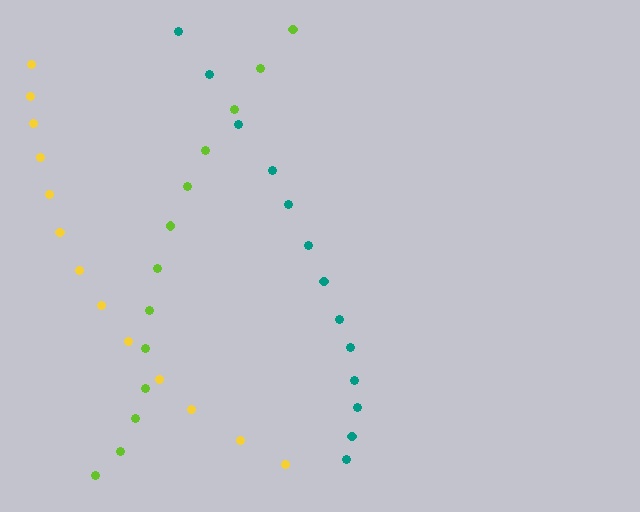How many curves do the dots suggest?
There are 3 distinct paths.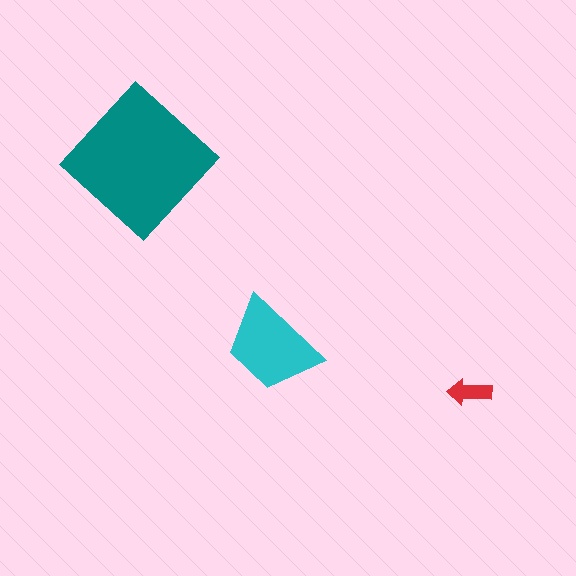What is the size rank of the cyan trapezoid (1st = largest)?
2nd.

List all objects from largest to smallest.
The teal diamond, the cyan trapezoid, the red arrow.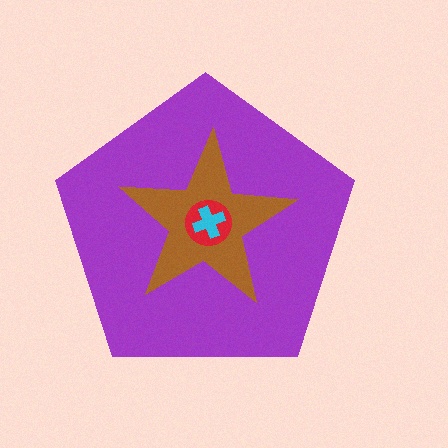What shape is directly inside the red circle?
The cyan cross.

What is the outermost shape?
The purple pentagon.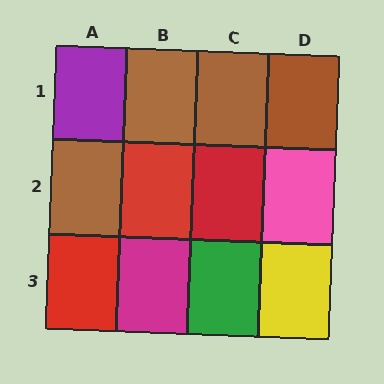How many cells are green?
1 cell is green.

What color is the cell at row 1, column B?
Brown.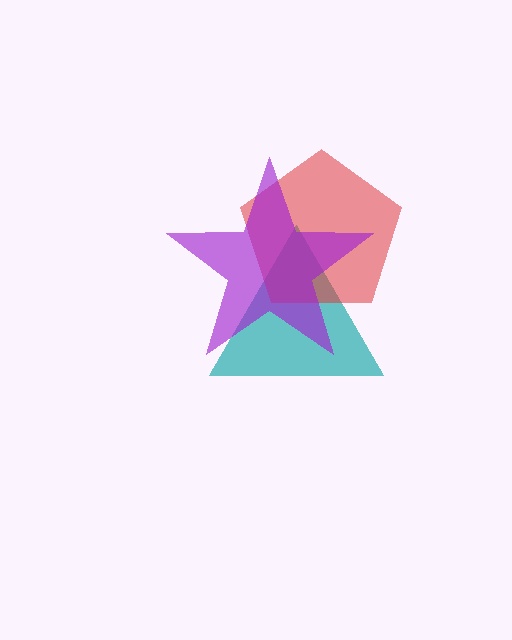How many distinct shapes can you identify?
There are 3 distinct shapes: a teal triangle, a red pentagon, a purple star.